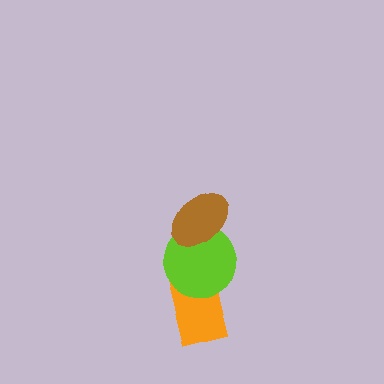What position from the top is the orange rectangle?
The orange rectangle is 3rd from the top.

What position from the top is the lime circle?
The lime circle is 2nd from the top.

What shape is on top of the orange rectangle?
The lime circle is on top of the orange rectangle.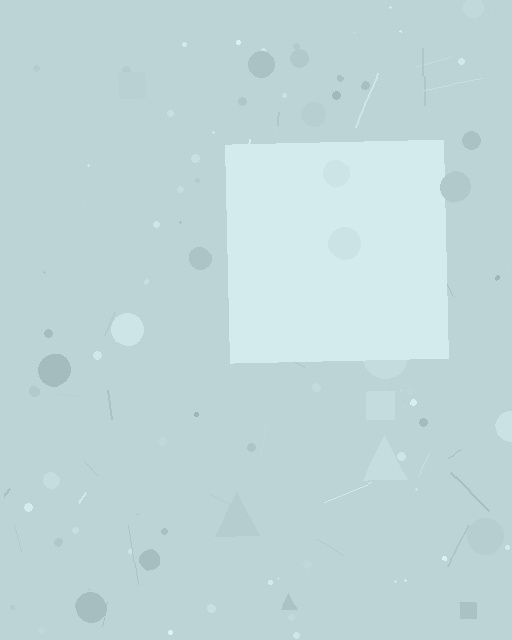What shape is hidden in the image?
A square is hidden in the image.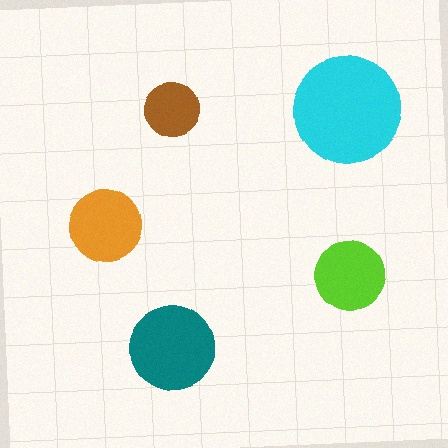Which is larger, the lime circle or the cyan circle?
The cyan one.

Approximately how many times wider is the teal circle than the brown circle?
About 1.5 times wider.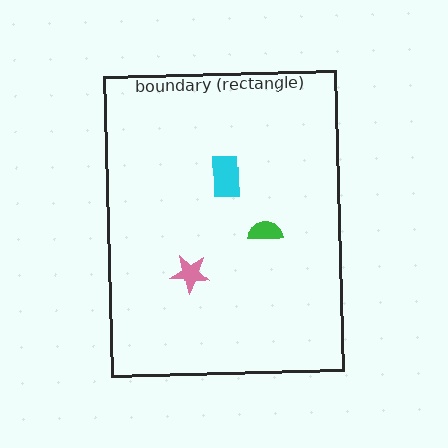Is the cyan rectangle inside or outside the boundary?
Inside.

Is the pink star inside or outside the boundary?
Inside.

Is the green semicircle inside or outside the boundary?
Inside.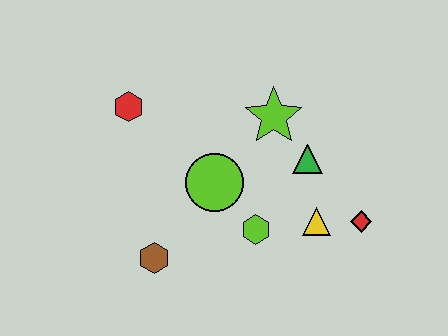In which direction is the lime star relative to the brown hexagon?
The lime star is above the brown hexagon.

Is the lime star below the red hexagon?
Yes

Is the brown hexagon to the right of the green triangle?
No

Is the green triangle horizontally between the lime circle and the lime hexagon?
No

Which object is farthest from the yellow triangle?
The red hexagon is farthest from the yellow triangle.